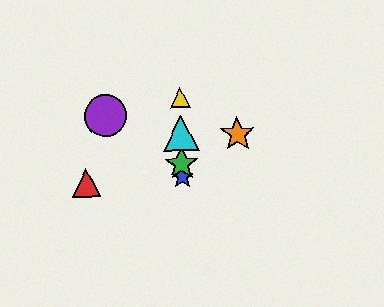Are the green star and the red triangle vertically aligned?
No, the green star is at x≈182 and the red triangle is at x≈86.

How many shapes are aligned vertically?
4 shapes (the blue star, the green star, the yellow triangle, the cyan triangle) are aligned vertically.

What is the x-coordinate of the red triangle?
The red triangle is at x≈86.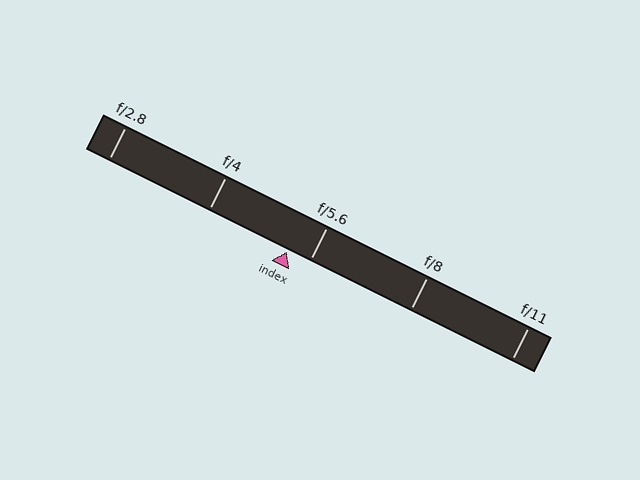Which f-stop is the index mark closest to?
The index mark is closest to f/5.6.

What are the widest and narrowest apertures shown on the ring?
The widest aperture shown is f/2.8 and the narrowest is f/11.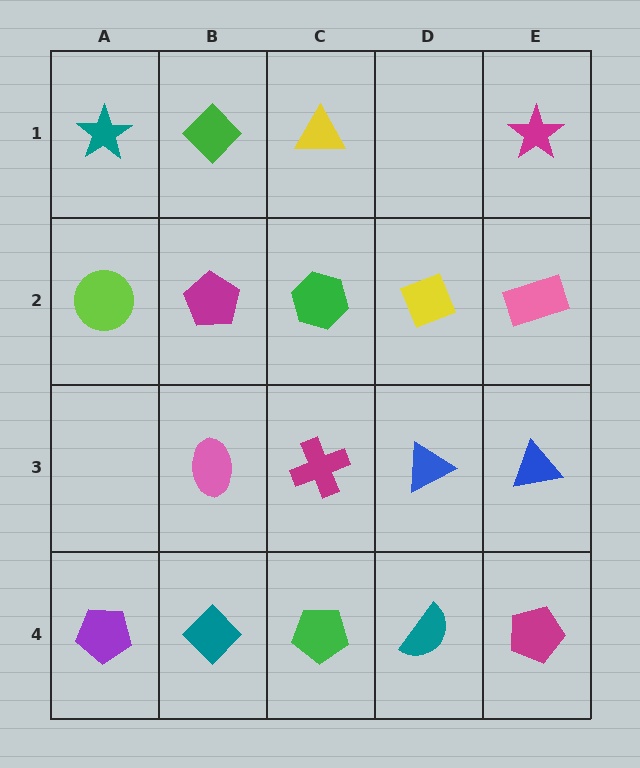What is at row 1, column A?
A teal star.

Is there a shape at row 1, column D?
No, that cell is empty.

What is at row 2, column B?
A magenta pentagon.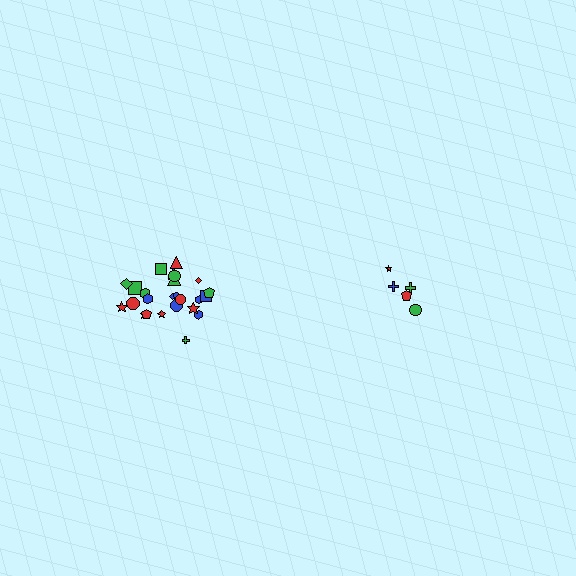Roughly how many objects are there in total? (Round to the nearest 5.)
Roughly 30 objects in total.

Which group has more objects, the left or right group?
The left group.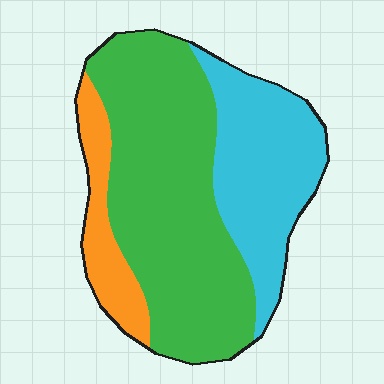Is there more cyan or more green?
Green.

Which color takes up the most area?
Green, at roughly 55%.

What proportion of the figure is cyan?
Cyan covers 30% of the figure.